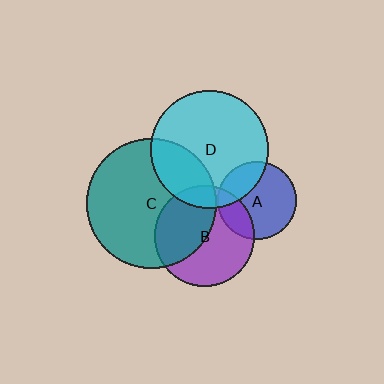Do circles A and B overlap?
Yes.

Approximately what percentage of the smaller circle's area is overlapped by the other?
Approximately 25%.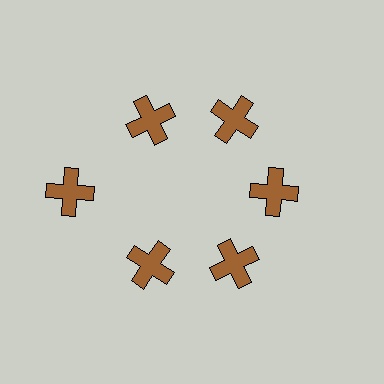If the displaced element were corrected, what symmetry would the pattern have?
It would have 6-fold rotational symmetry — the pattern would map onto itself every 60 degrees.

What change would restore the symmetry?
The symmetry would be restored by moving it inward, back onto the ring so that all 6 crosses sit at equal angles and equal distance from the center.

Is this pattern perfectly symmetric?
No. The 6 brown crosses are arranged in a ring, but one element near the 9 o'clock position is pushed outward from the center, breaking the 6-fold rotational symmetry.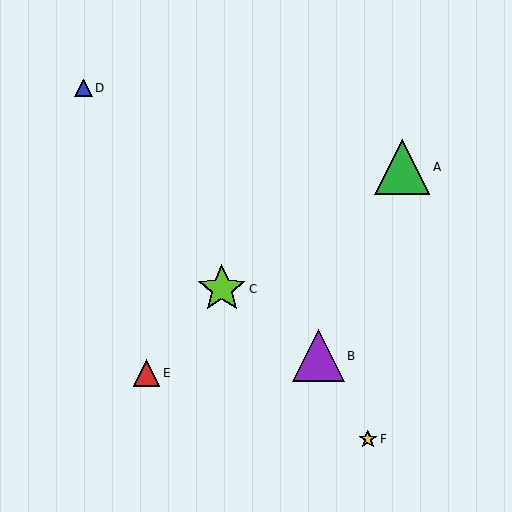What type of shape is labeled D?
Shape D is a blue triangle.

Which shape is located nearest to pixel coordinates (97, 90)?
The blue triangle (labeled D) at (84, 88) is nearest to that location.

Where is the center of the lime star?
The center of the lime star is at (222, 289).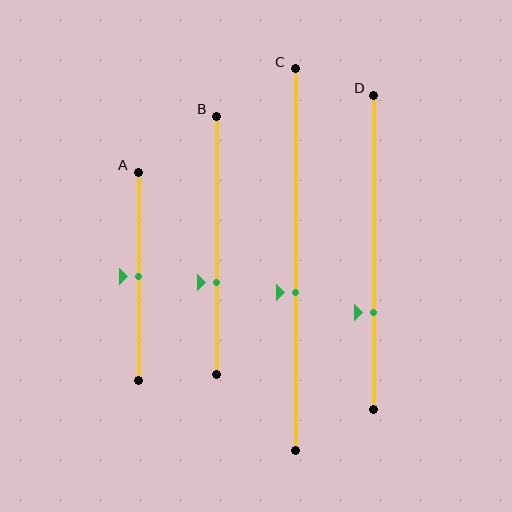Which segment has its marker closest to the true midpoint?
Segment A has its marker closest to the true midpoint.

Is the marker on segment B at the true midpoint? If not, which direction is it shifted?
No, the marker on segment B is shifted downward by about 14% of the segment length.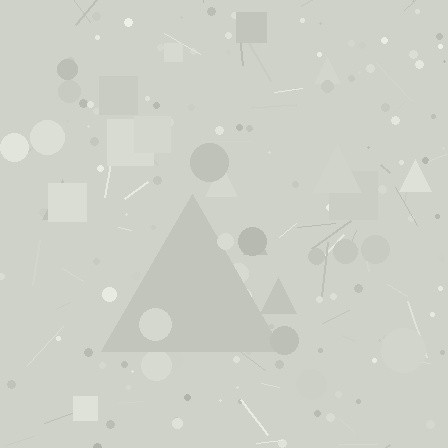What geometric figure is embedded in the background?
A triangle is embedded in the background.